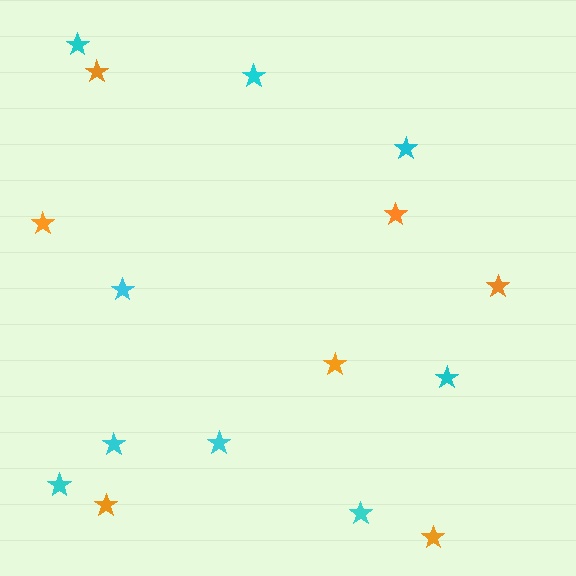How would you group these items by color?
There are 2 groups: one group of orange stars (7) and one group of cyan stars (9).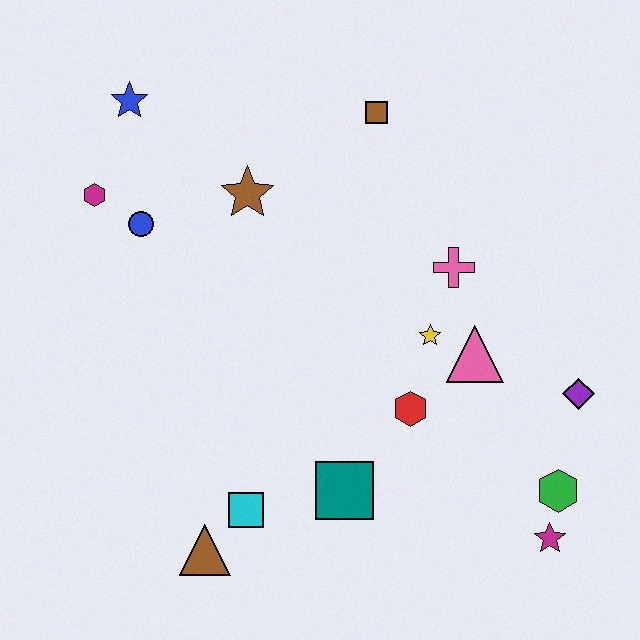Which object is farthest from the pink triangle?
The blue star is farthest from the pink triangle.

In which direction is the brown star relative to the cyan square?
The brown star is above the cyan square.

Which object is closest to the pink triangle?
The yellow star is closest to the pink triangle.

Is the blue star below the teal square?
No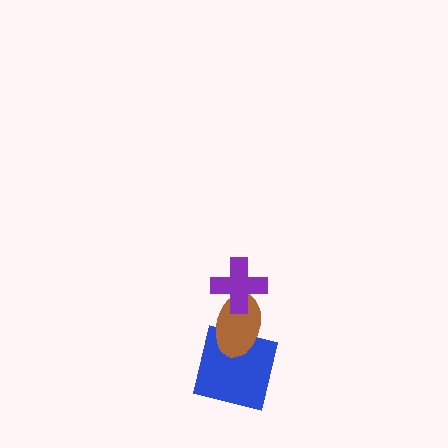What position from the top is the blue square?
The blue square is 3rd from the top.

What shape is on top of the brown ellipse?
The purple cross is on top of the brown ellipse.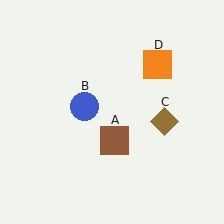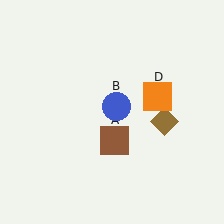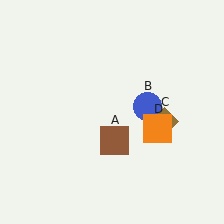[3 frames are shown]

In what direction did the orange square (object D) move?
The orange square (object D) moved down.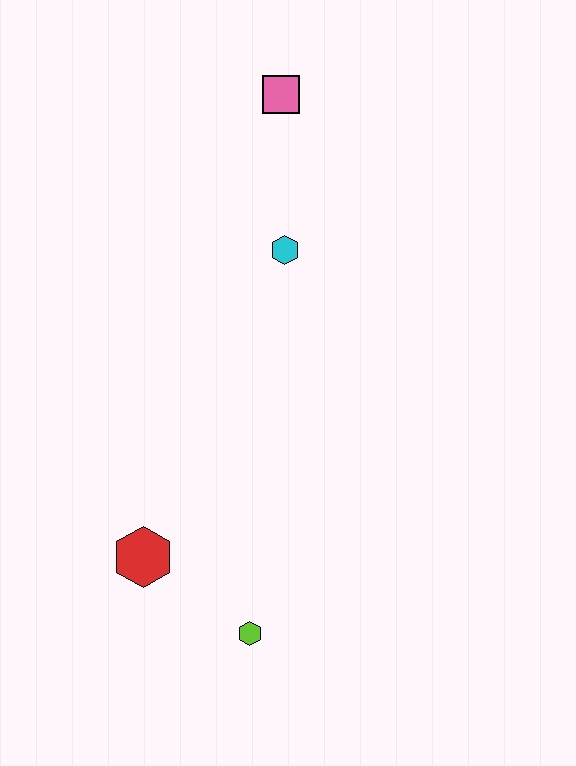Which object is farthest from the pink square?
The lime hexagon is farthest from the pink square.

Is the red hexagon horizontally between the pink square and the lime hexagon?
No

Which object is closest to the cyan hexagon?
The pink square is closest to the cyan hexagon.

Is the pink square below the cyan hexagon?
No